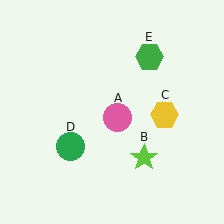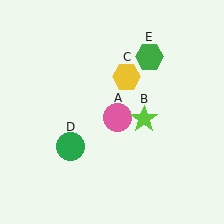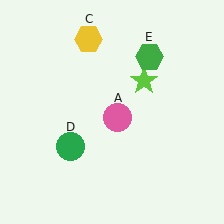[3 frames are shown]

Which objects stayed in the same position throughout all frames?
Pink circle (object A) and green circle (object D) and green hexagon (object E) remained stationary.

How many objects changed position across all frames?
2 objects changed position: lime star (object B), yellow hexagon (object C).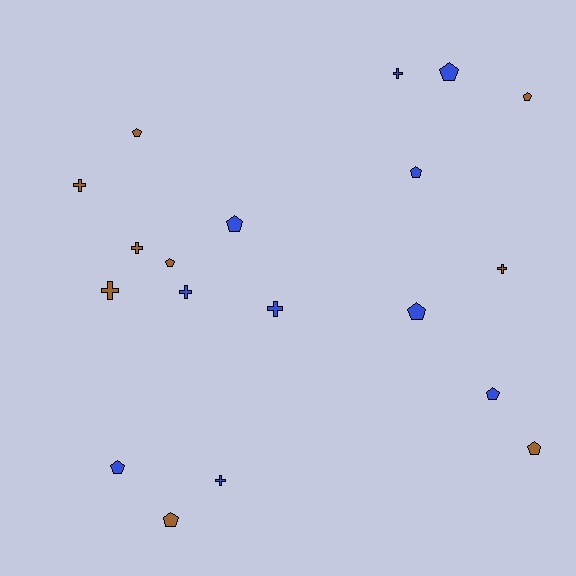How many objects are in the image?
There are 19 objects.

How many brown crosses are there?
There are 4 brown crosses.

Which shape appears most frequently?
Pentagon, with 11 objects.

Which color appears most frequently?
Blue, with 10 objects.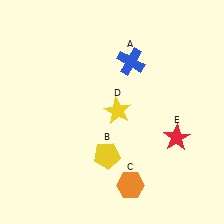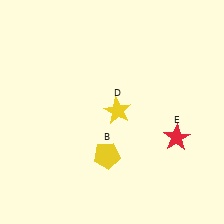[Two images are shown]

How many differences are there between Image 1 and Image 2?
There are 2 differences between the two images.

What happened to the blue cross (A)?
The blue cross (A) was removed in Image 2. It was in the top-right area of Image 1.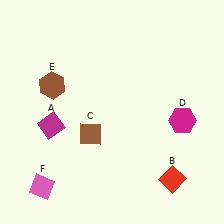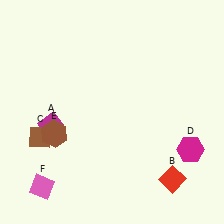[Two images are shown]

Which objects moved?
The objects that moved are: the brown diamond (C), the magenta hexagon (D), the brown hexagon (E).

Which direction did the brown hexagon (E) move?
The brown hexagon (E) moved down.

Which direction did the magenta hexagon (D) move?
The magenta hexagon (D) moved down.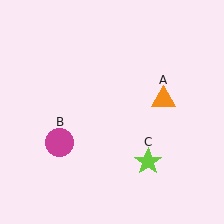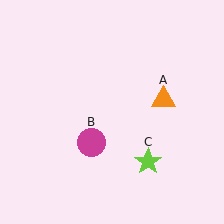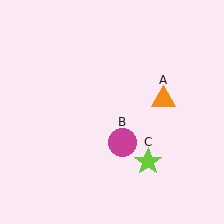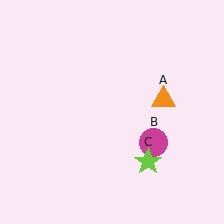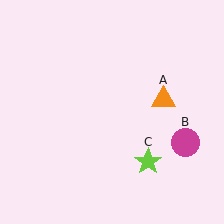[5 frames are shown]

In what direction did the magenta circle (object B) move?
The magenta circle (object B) moved right.